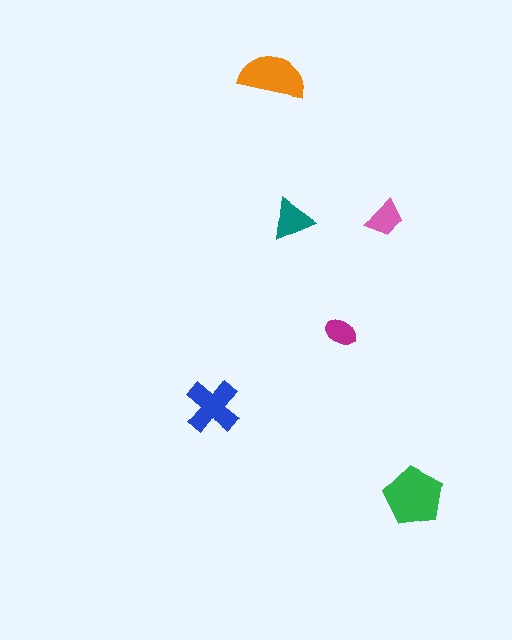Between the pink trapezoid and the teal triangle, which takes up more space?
The teal triangle.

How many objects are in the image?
There are 6 objects in the image.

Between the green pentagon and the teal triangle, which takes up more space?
The green pentagon.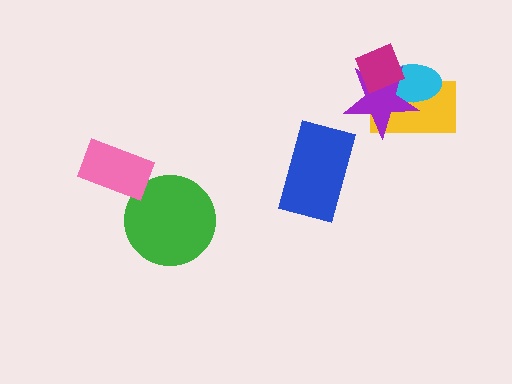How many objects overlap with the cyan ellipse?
3 objects overlap with the cyan ellipse.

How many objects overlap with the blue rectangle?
0 objects overlap with the blue rectangle.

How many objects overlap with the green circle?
0 objects overlap with the green circle.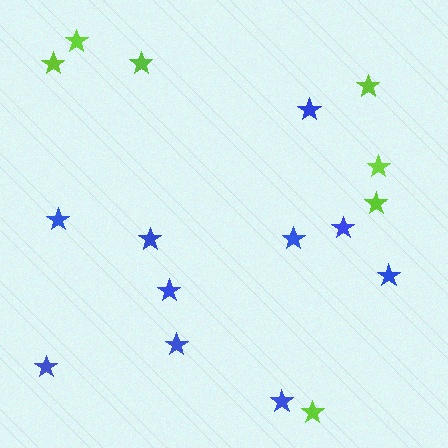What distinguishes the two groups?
There are 2 groups: one group of lime stars (7) and one group of blue stars (10).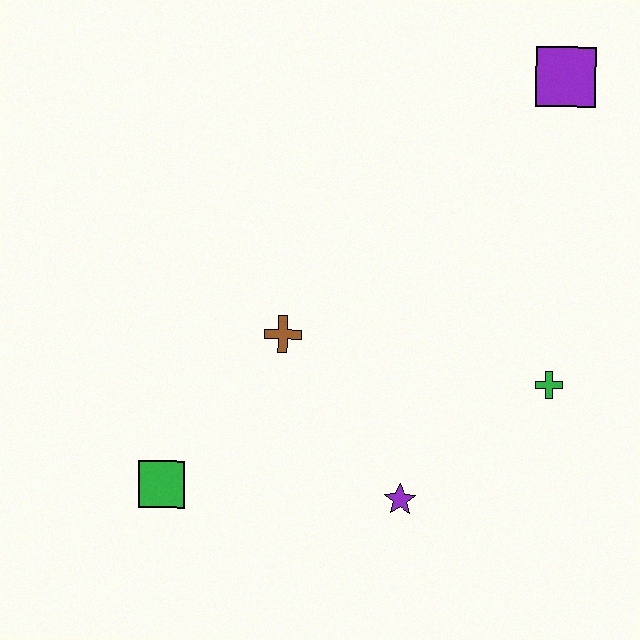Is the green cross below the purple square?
Yes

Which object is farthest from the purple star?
The purple square is farthest from the purple star.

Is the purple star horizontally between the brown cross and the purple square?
Yes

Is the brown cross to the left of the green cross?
Yes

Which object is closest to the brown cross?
The green square is closest to the brown cross.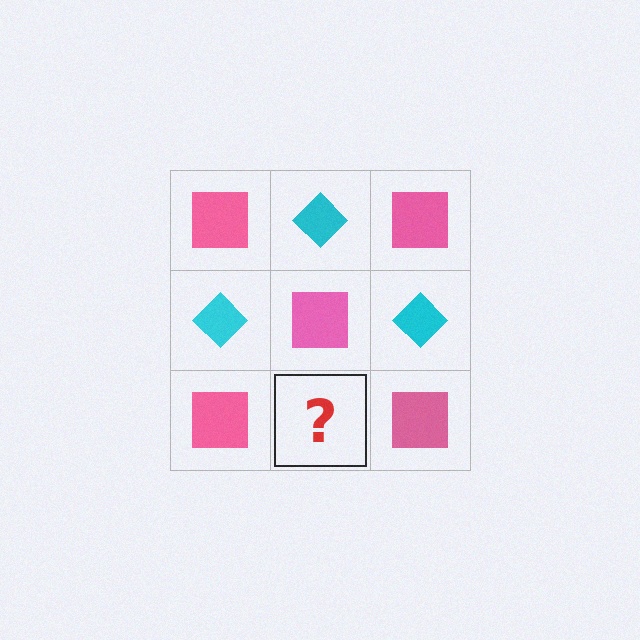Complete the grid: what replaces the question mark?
The question mark should be replaced with a cyan diamond.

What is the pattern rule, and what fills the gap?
The rule is that it alternates pink square and cyan diamond in a checkerboard pattern. The gap should be filled with a cyan diamond.